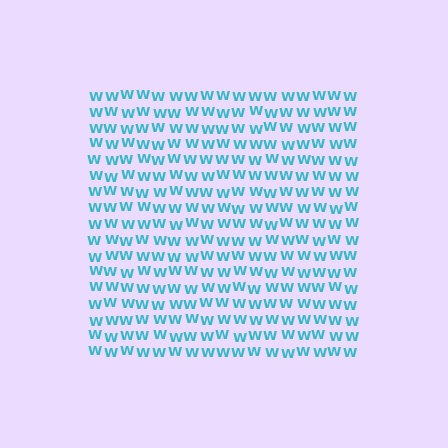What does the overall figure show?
The overall figure shows a square.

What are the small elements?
The small elements are letter W's.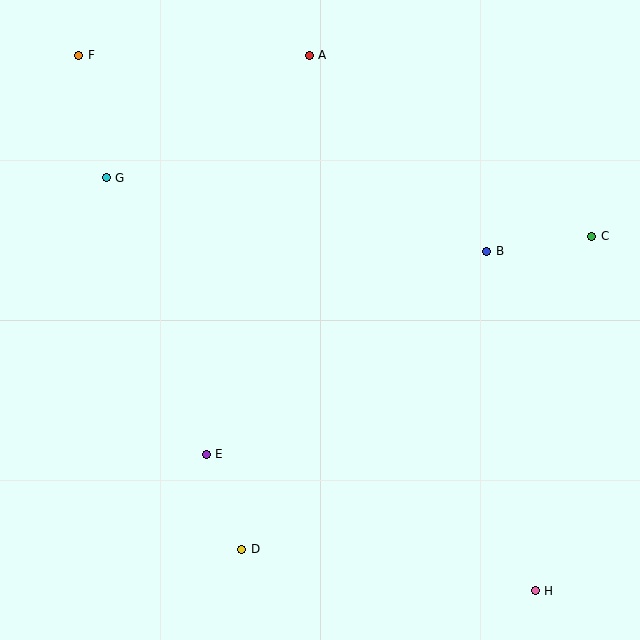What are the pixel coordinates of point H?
Point H is at (535, 591).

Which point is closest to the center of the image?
Point E at (206, 454) is closest to the center.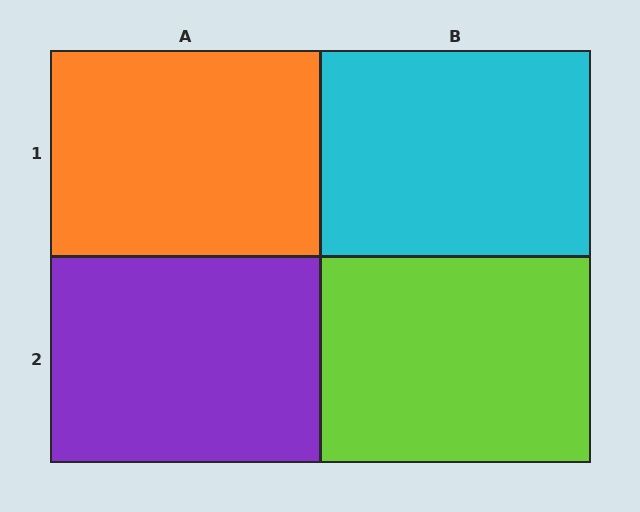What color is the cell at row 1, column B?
Cyan.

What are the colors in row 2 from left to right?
Purple, lime.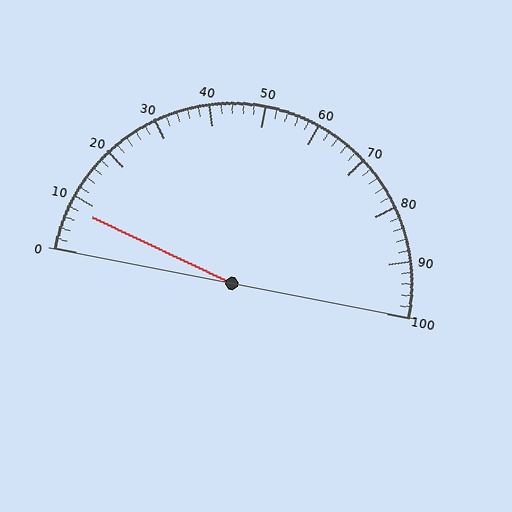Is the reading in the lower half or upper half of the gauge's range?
The reading is in the lower half of the range (0 to 100).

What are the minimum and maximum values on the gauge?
The gauge ranges from 0 to 100.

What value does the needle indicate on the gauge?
The needle indicates approximately 8.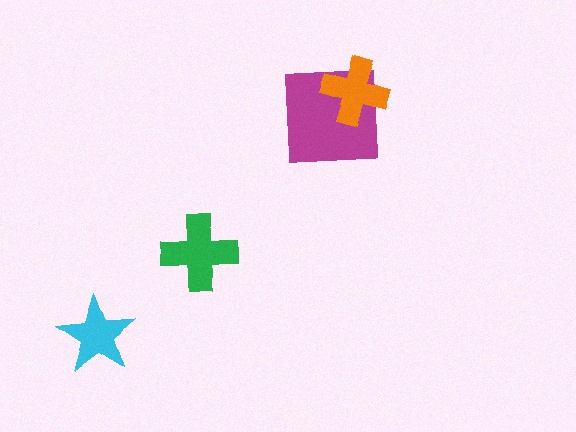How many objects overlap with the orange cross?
1 object overlaps with the orange cross.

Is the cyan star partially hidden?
No, no other shape covers it.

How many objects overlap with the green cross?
0 objects overlap with the green cross.